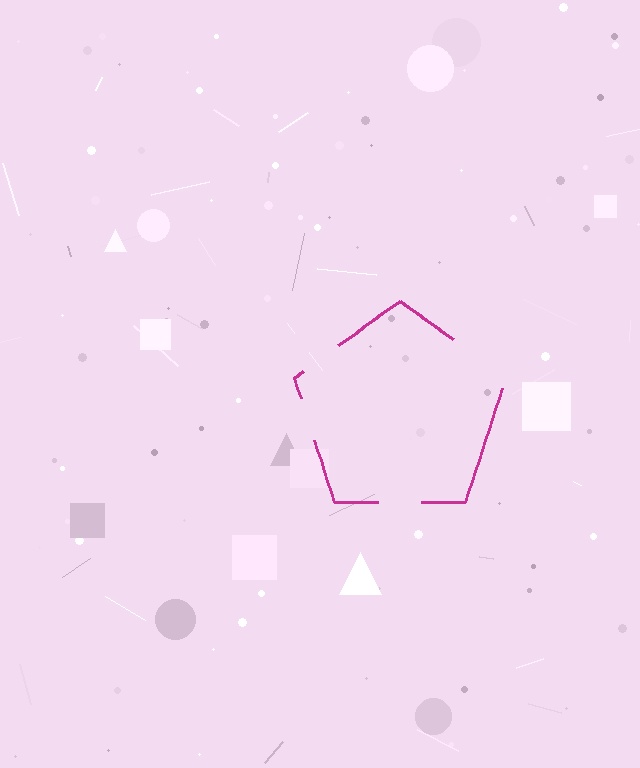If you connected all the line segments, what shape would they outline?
They would outline a pentagon.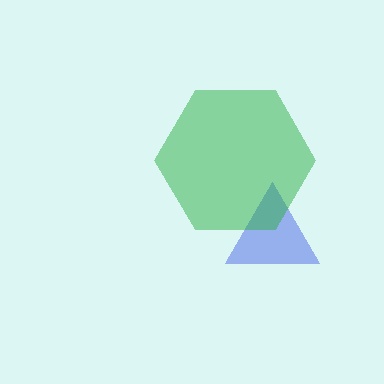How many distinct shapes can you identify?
There are 2 distinct shapes: a blue triangle, a green hexagon.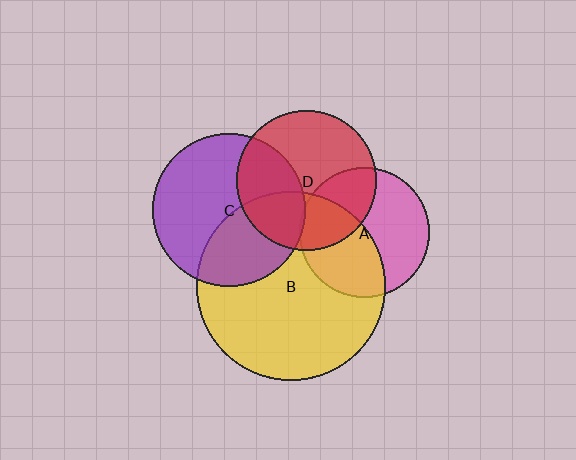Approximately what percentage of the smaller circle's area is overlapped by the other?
Approximately 30%.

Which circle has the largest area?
Circle B (yellow).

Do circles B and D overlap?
Yes.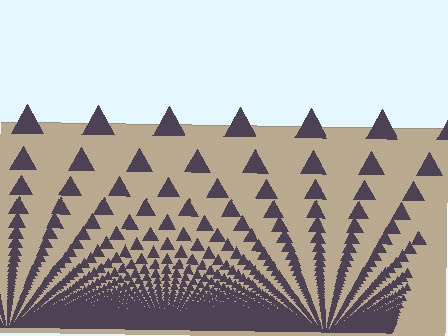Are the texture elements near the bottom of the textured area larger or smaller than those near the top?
Smaller. The gradient is inverted — elements near the bottom are smaller and denser.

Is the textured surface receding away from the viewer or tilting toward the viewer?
The surface appears to tilt toward the viewer. Texture elements get larger and sparser toward the top.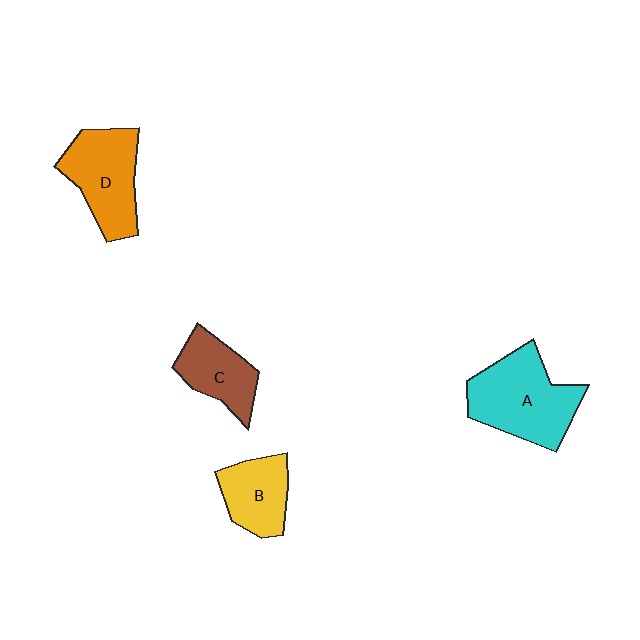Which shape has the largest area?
Shape A (cyan).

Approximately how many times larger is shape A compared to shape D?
Approximately 1.2 times.